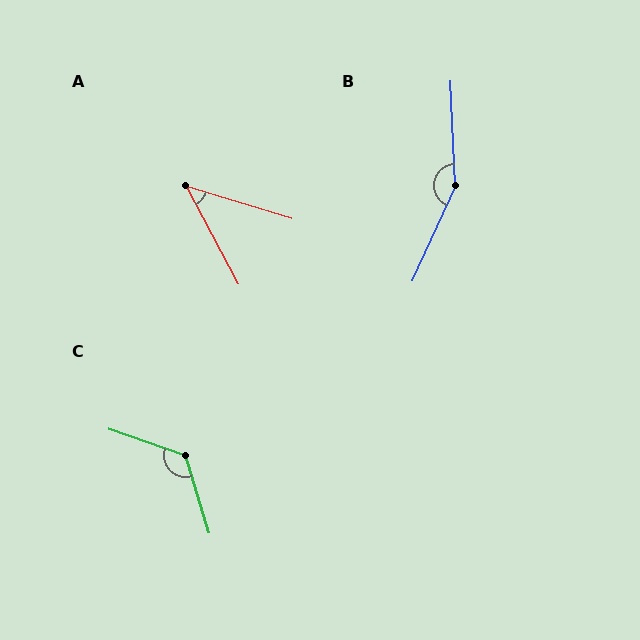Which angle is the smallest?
A, at approximately 45 degrees.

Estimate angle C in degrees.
Approximately 125 degrees.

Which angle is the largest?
B, at approximately 153 degrees.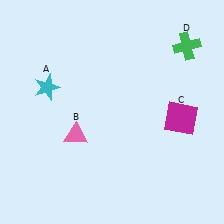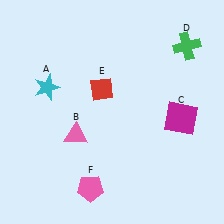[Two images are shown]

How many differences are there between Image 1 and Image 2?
There are 2 differences between the two images.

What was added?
A red diamond (E), a pink pentagon (F) were added in Image 2.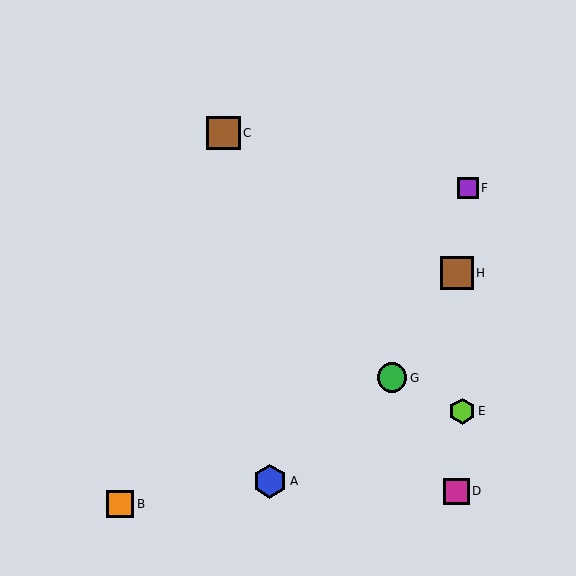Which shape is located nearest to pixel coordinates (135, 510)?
The orange square (labeled B) at (120, 504) is nearest to that location.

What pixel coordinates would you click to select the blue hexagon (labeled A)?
Click at (270, 481) to select the blue hexagon A.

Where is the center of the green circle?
The center of the green circle is at (392, 378).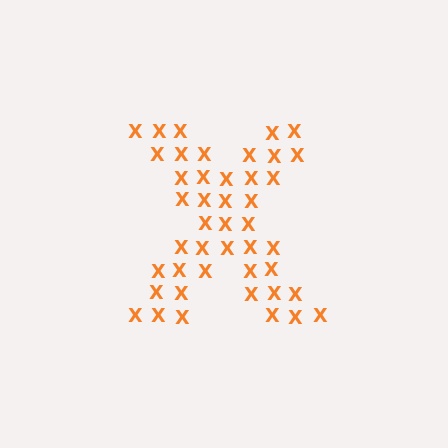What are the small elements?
The small elements are letter X's.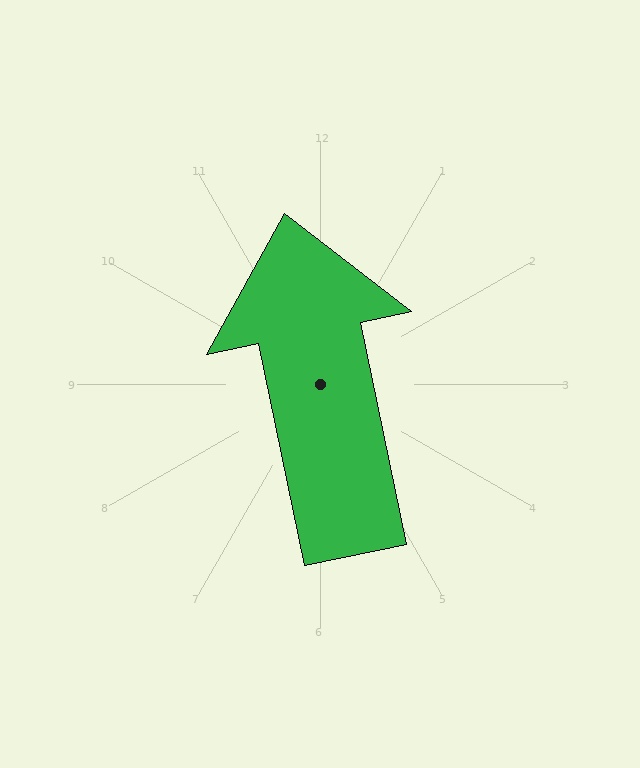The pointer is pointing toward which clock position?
Roughly 12 o'clock.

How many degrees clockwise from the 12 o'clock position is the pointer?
Approximately 348 degrees.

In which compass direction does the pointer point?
North.